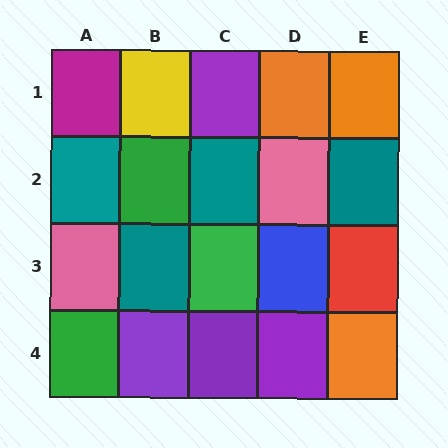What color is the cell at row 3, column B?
Teal.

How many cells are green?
3 cells are green.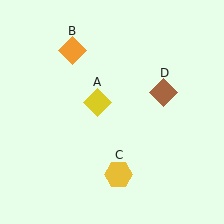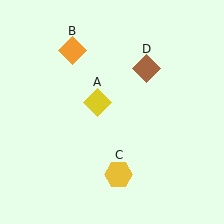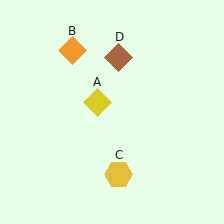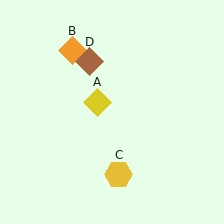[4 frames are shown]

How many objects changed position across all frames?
1 object changed position: brown diamond (object D).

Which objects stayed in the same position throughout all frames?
Yellow diamond (object A) and orange diamond (object B) and yellow hexagon (object C) remained stationary.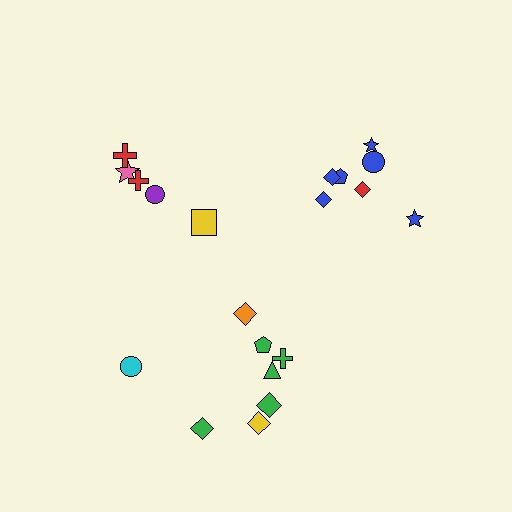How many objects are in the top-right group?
There are 7 objects.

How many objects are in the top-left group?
There are 5 objects.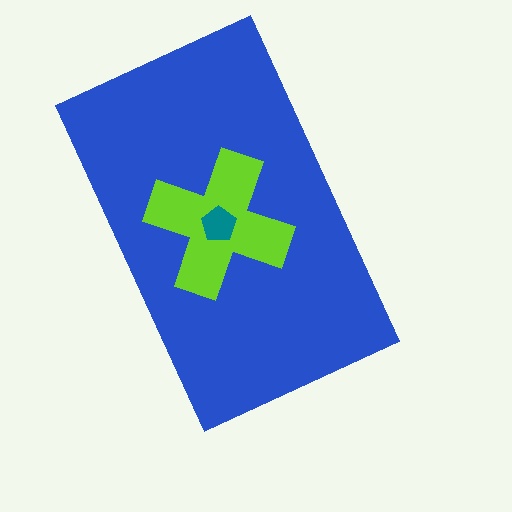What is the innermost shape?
The teal pentagon.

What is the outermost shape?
The blue rectangle.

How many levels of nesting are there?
3.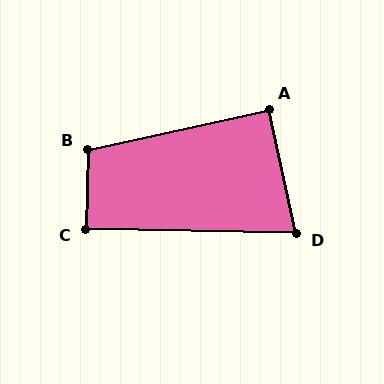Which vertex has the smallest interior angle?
D, at approximately 76 degrees.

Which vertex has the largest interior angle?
B, at approximately 104 degrees.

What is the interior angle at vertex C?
Approximately 90 degrees (approximately right).